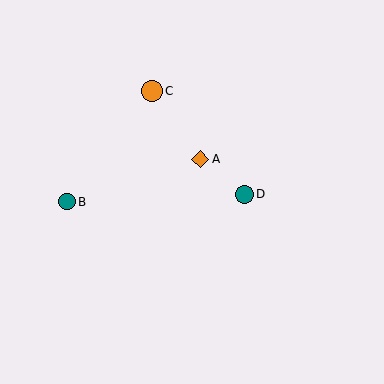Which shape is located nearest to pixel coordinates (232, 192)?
The teal circle (labeled D) at (244, 194) is nearest to that location.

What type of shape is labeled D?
Shape D is a teal circle.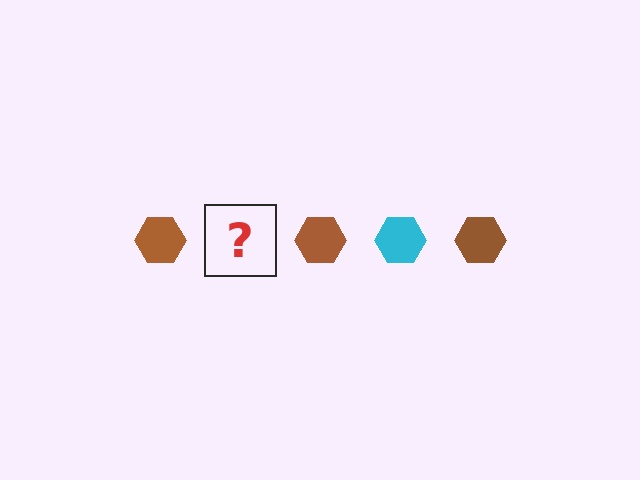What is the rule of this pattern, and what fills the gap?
The rule is that the pattern cycles through brown, cyan hexagons. The gap should be filled with a cyan hexagon.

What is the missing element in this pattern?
The missing element is a cyan hexagon.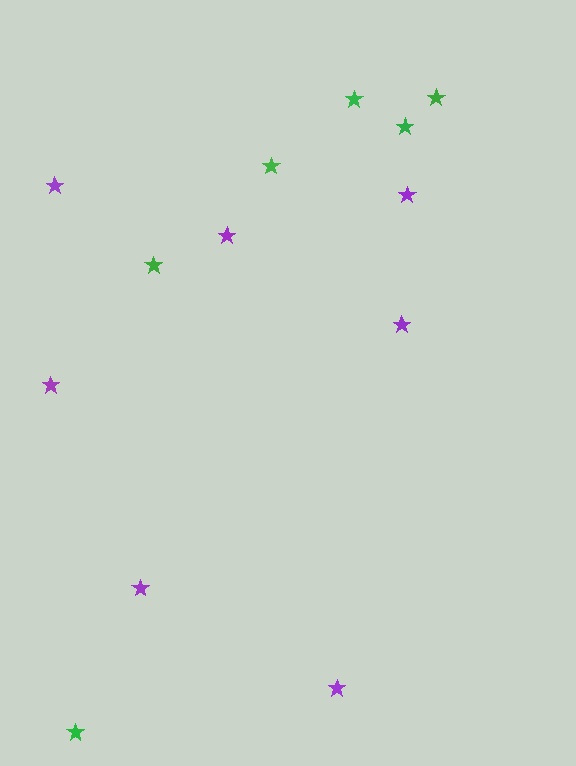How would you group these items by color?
There are 2 groups: one group of green stars (6) and one group of purple stars (7).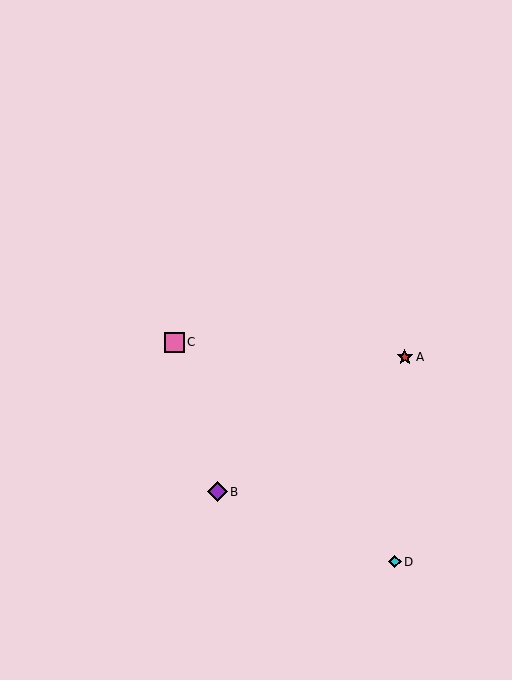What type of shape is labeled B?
Shape B is a purple diamond.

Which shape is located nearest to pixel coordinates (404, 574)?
The cyan diamond (labeled D) at (395, 562) is nearest to that location.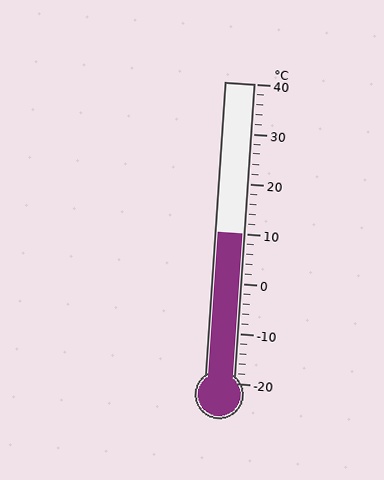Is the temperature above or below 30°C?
The temperature is below 30°C.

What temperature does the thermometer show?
The thermometer shows approximately 10°C.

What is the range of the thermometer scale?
The thermometer scale ranges from -20°C to 40°C.